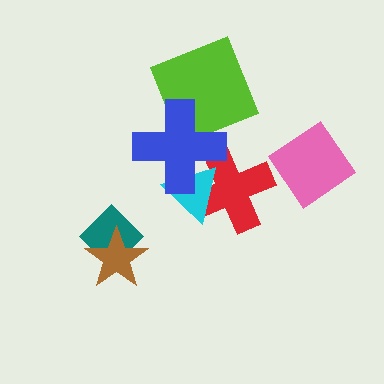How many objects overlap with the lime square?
1 object overlaps with the lime square.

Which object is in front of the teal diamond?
The brown star is in front of the teal diamond.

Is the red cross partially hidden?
Yes, it is partially covered by another shape.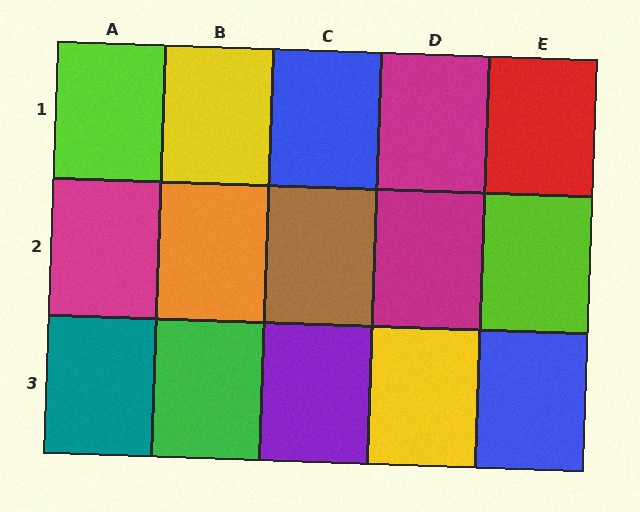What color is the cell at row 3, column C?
Purple.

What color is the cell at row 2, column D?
Magenta.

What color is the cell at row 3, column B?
Green.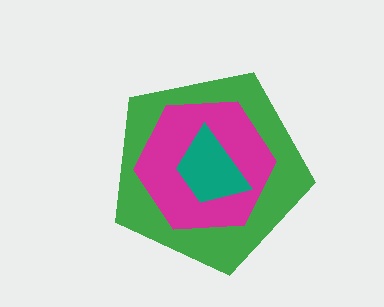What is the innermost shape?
The teal trapezoid.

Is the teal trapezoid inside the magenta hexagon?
Yes.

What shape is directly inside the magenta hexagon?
The teal trapezoid.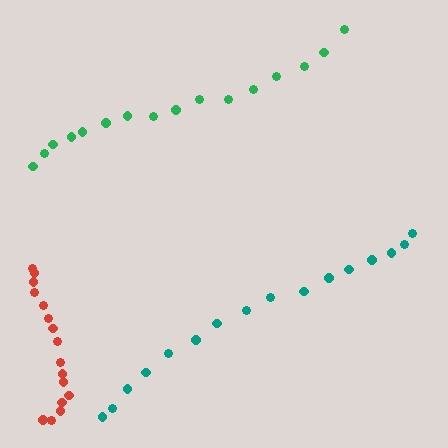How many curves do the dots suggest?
There are 3 distinct paths.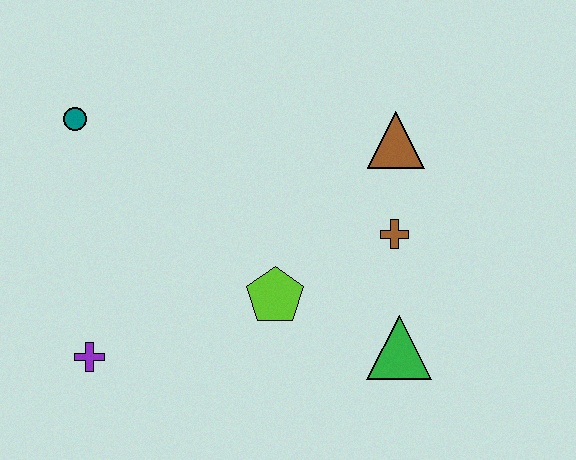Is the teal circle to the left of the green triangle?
Yes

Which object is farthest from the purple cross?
The brown triangle is farthest from the purple cross.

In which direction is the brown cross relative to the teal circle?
The brown cross is to the right of the teal circle.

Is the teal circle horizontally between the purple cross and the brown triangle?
No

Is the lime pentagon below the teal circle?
Yes